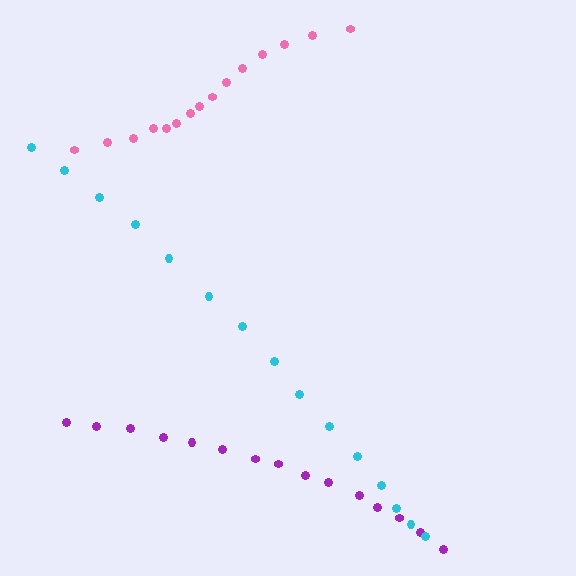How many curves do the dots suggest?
There are 3 distinct paths.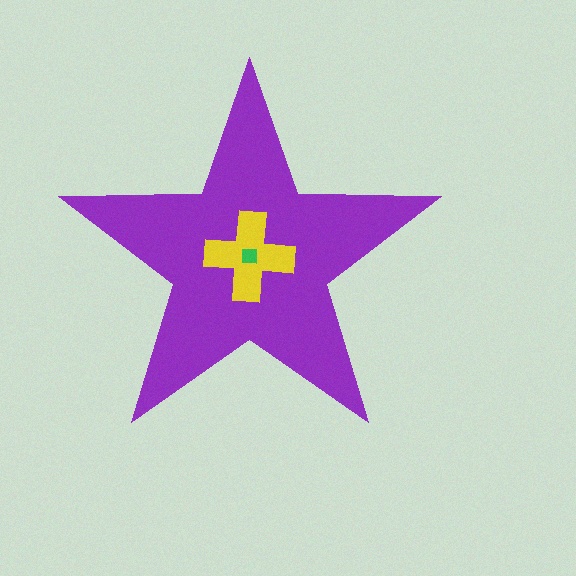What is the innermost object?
The green square.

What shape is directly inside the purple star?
The yellow cross.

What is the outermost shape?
The purple star.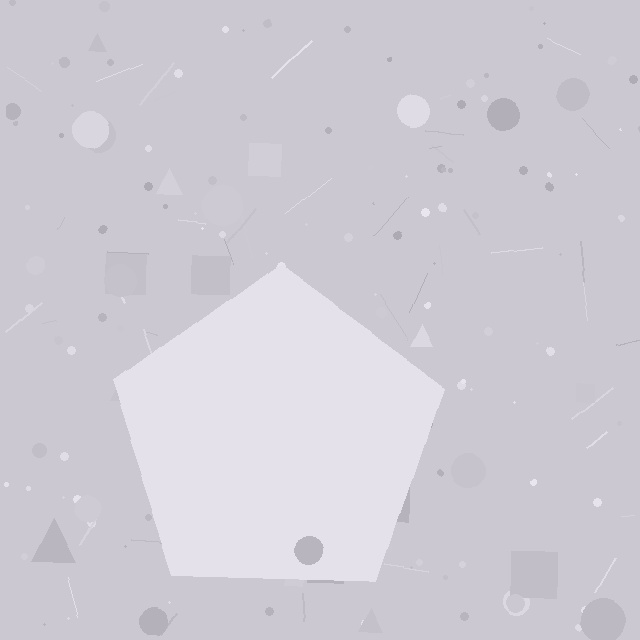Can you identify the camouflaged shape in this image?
The camouflaged shape is a pentagon.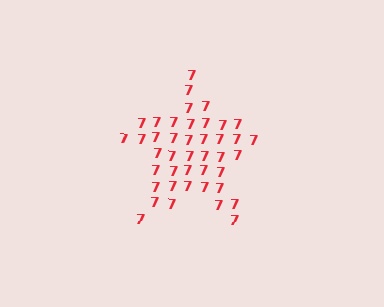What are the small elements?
The small elements are digit 7's.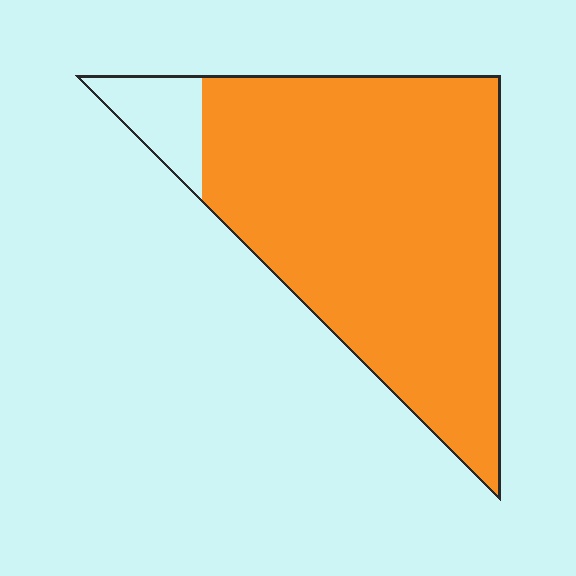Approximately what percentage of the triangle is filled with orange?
Approximately 90%.